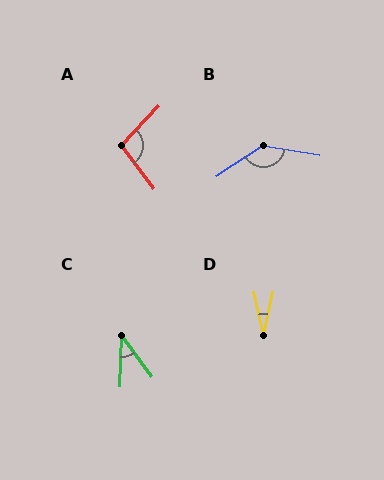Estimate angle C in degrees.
Approximately 37 degrees.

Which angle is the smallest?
D, at approximately 25 degrees.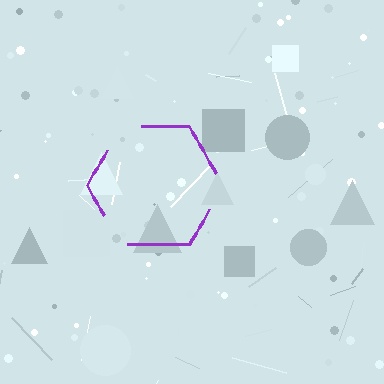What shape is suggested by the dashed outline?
The dashed outline suggests a hexagon.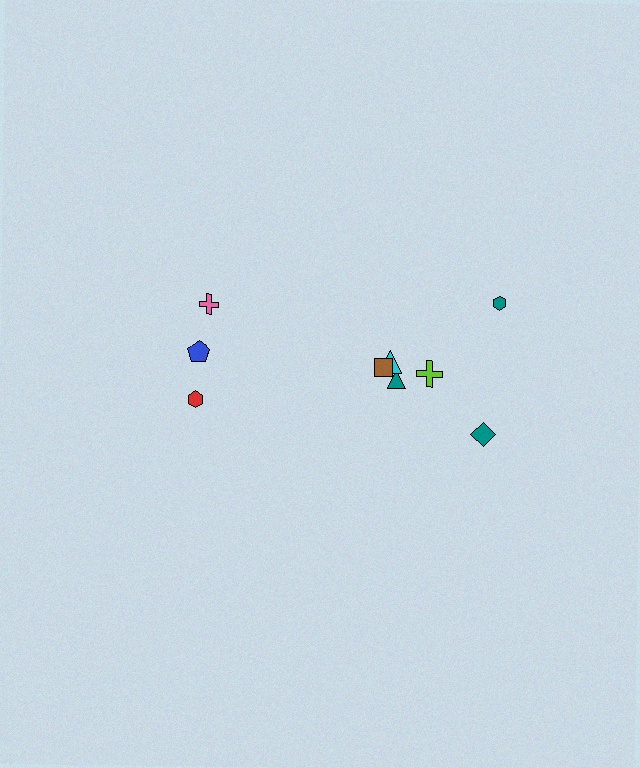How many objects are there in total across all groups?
There are 9 objects.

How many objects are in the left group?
There are 3 objects.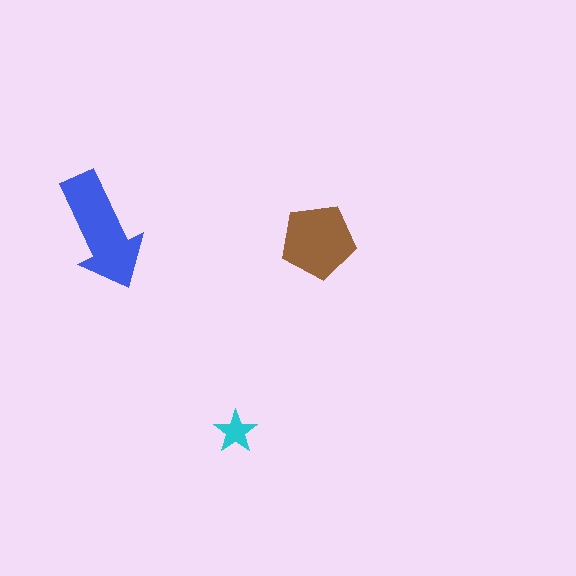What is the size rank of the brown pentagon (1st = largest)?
2nd.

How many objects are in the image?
There are 3 objects in the image.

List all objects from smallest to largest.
The cyan star, the brown pentagon, the blue arrow.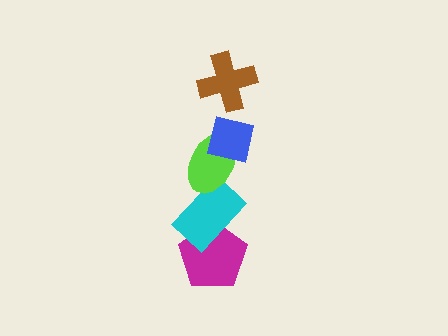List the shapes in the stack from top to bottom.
From top to bottom: the brown cross, the blue square, the lime ellipse, the cyan rectangle, the magenta pentagon.